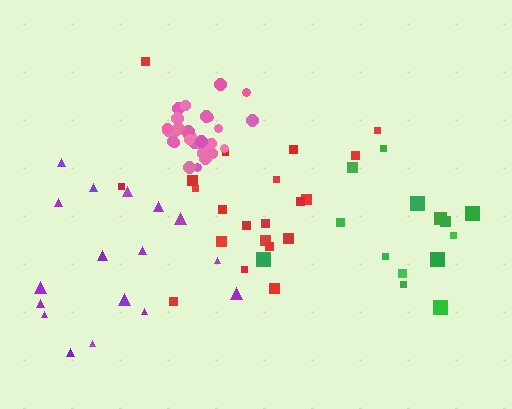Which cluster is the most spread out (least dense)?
Purple.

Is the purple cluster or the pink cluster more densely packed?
Pink.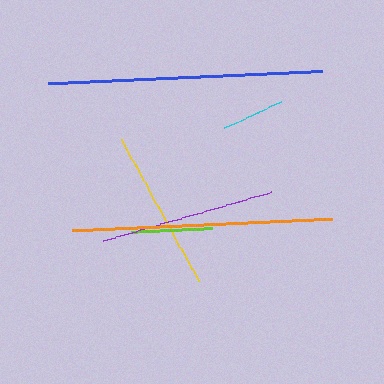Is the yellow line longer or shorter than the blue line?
The blue line is longer than the yellow line.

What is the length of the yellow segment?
The yellow segment is approximately 161 pixels long.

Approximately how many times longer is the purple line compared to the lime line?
The purple line is approximately 2.2 times the length of the lime line.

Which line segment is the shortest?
The cyan line is the shortest at approximately 63 pixels.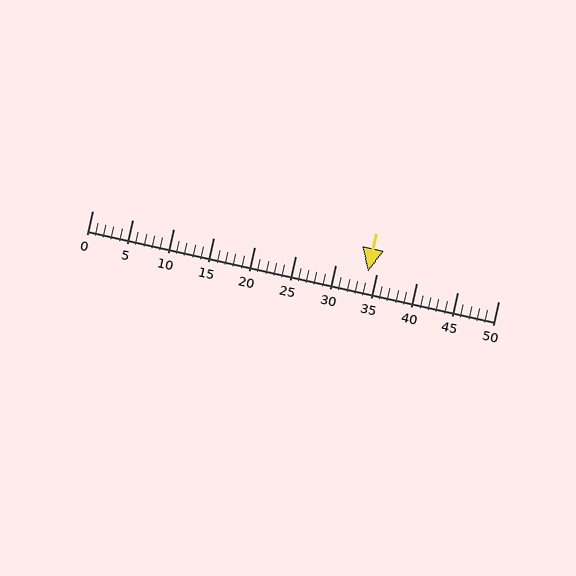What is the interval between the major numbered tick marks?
The major tick marks are spaced 5 units apart.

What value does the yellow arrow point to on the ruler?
The yellow arrow points to approximately 34.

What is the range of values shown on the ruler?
The ruler shows values from 0 to 50.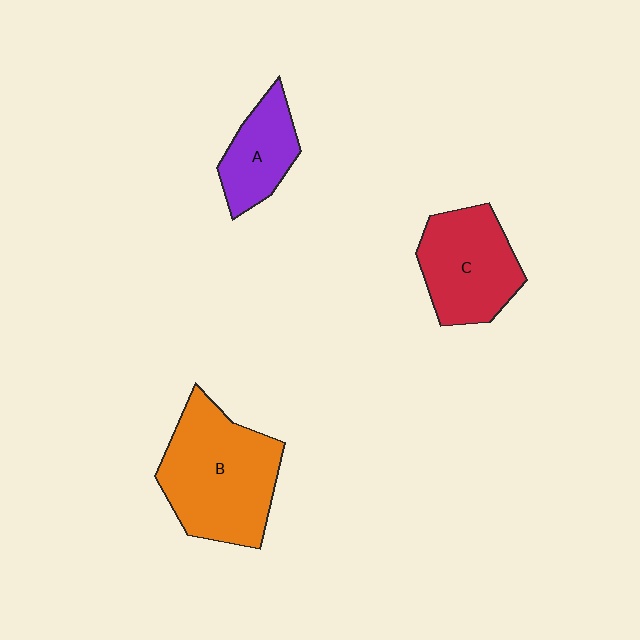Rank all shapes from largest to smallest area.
From largest to smallest: B (orange), C (red), A (purple).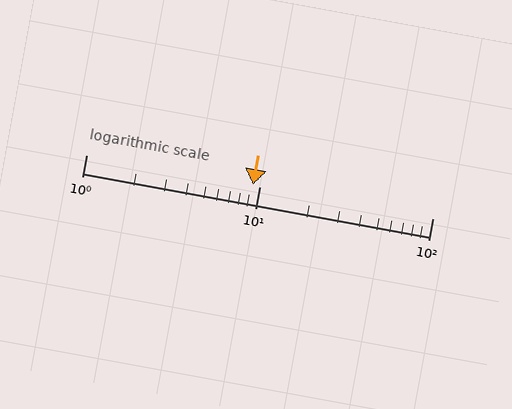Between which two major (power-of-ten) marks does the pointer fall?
The pointer is between 1 and 10.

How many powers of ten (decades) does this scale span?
The scale spans 2 decades, from 1 to 100.